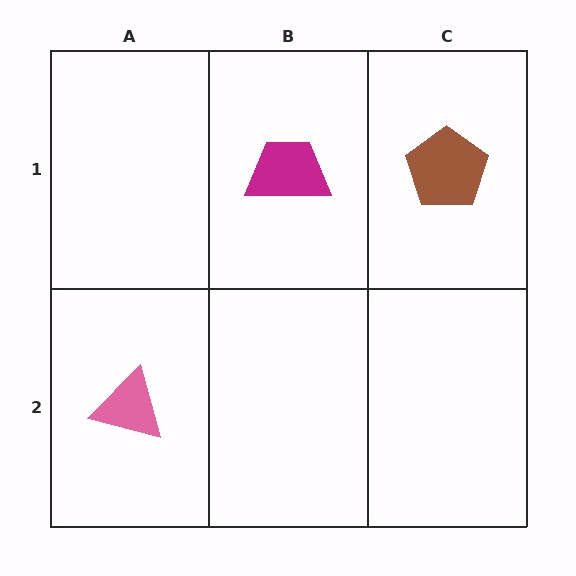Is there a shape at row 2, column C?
No, that cell is empty.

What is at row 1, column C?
A brown pentagon.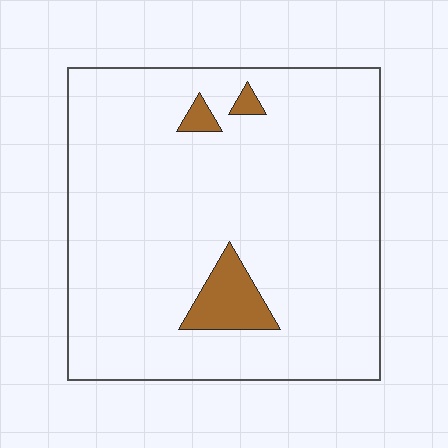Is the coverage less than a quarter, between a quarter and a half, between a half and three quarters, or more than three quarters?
Less than a quarter.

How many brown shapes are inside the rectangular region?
3.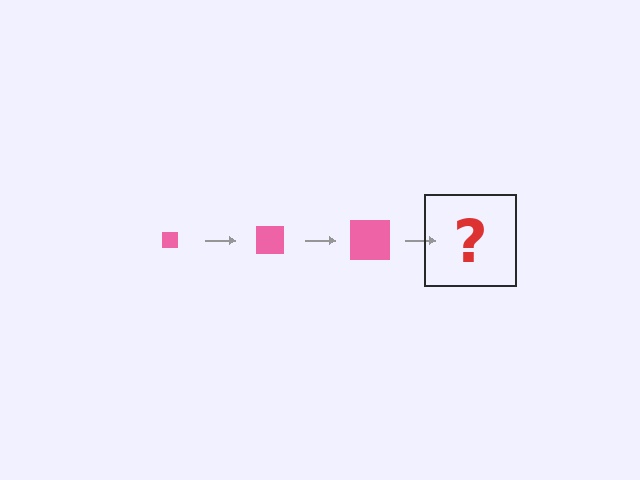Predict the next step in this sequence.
The next step is a pink square, larger than the previous one.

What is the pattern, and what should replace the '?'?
The pattern is that the square gets progressively larger each step. The '?' should be a pink square, larger than the previous one.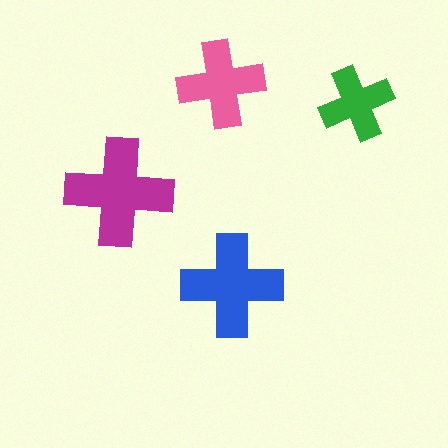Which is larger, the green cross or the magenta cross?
The magenta one.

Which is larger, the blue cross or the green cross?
The blue one.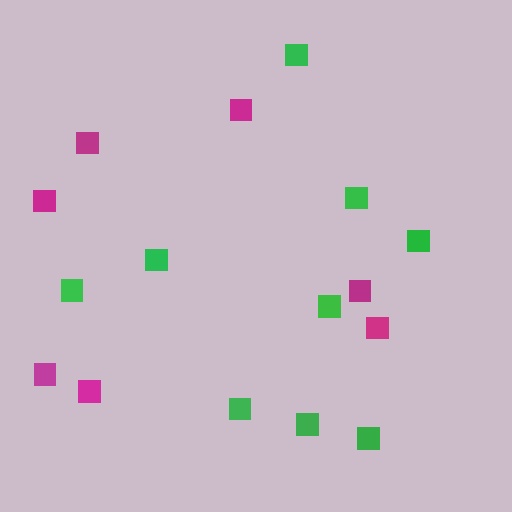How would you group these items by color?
There are 2 groups: one group of magenta squares (7) and one group of green squares (9).